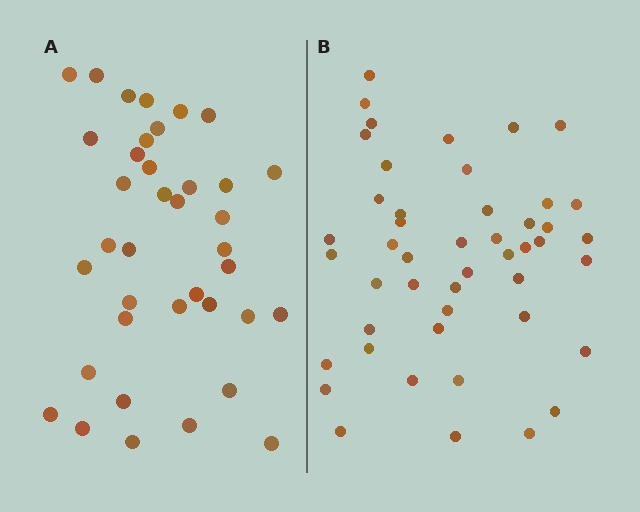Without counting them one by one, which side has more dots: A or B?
Region B (the right region) has more dots.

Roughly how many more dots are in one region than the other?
Region B has roughly 8 or so more dots than region A.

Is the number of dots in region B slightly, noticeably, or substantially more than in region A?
Region B has only slightly more — the two regions are fairly close. The ratio is roughly 1.2 to 1.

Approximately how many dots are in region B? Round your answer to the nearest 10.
About 50 dots. (The exact count is 47, which rounds to 50.)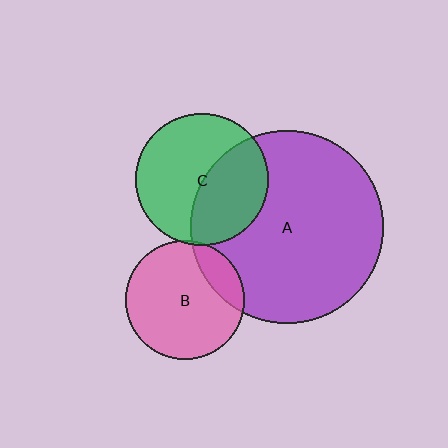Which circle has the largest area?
Circle A (purple).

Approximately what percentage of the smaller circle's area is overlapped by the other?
Approximately 15%.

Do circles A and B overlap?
Yes.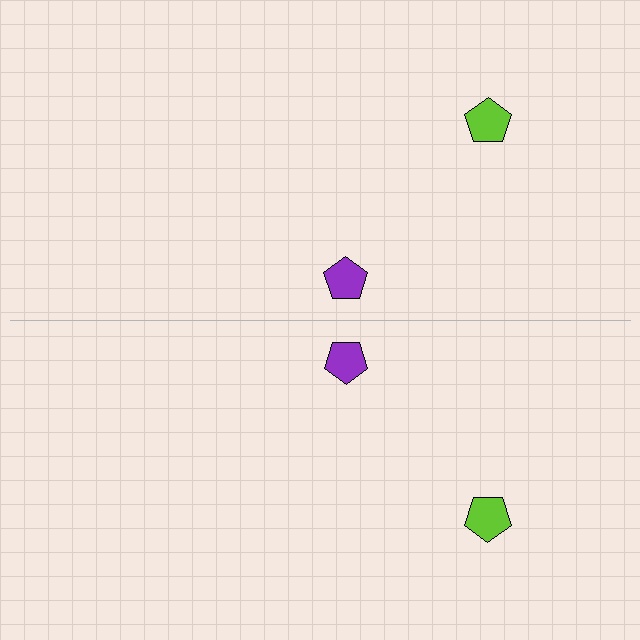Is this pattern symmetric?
Yes, this pattern has bilateral (reflection) symmetry.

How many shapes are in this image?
There are 4 shapes in this image.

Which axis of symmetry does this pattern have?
The pattern has a horizontal axis of symmetry running through the center of the image.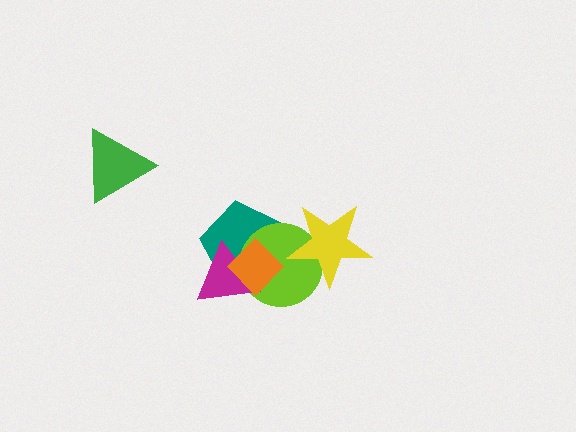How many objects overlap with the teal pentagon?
3 objects overlap with the teal pentagon.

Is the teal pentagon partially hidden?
Yes, it is partially covered by another shape.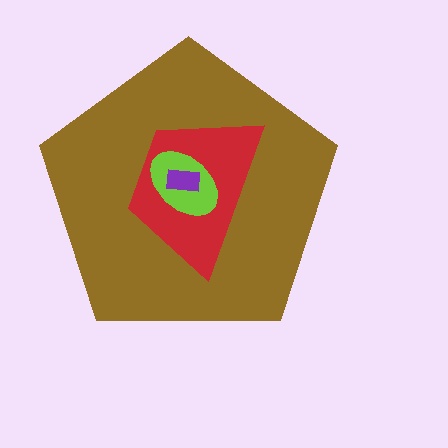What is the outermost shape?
The brown pentagon.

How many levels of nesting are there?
4.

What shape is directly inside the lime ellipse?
The purple rectangle.